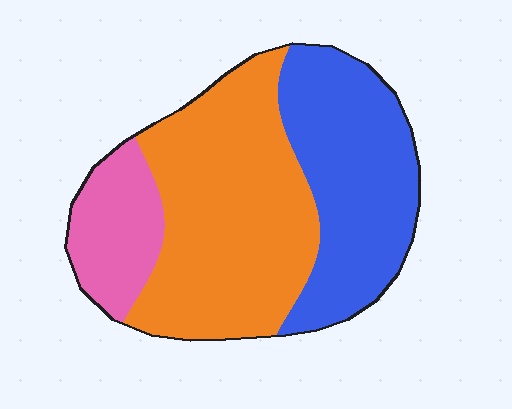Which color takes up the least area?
Pink, at roughly 15%.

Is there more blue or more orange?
Orange.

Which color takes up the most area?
Orange, at roughly 50%.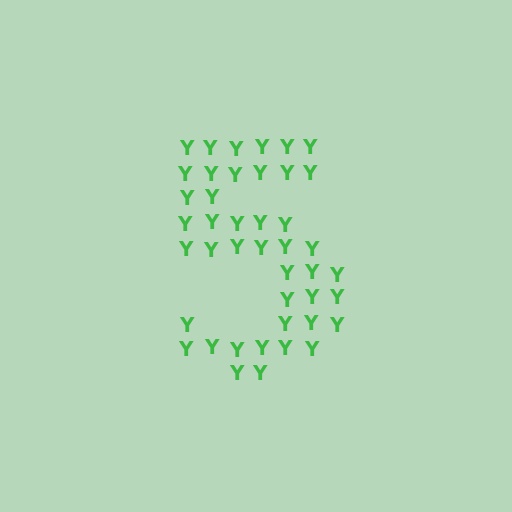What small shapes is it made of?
It is made of small letter Y's.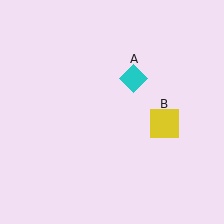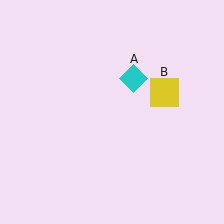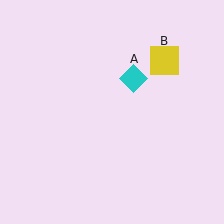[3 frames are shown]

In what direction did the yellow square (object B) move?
The yellow square (object B) moved up.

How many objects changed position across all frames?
1 object changed position: yellow square (object B).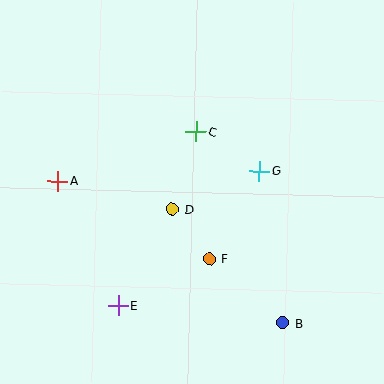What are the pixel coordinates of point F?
Point F is at (210, 259).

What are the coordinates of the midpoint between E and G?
The midpoint between E and G is at (189, 238).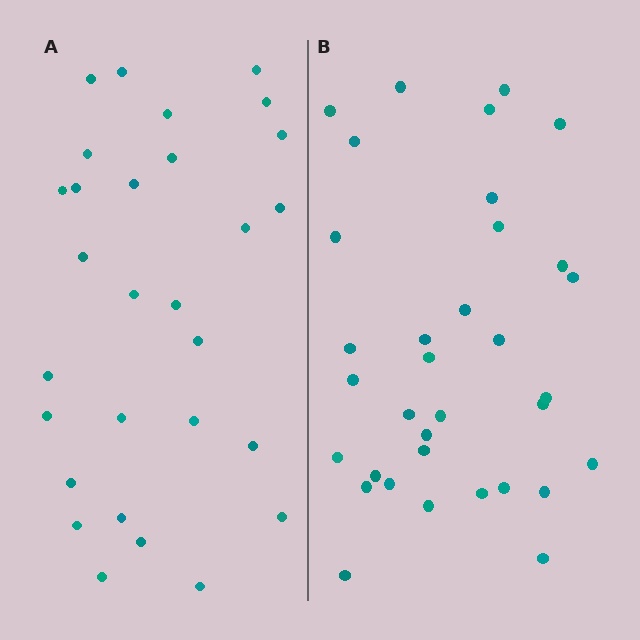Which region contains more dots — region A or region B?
Region B (the right region) has more dots.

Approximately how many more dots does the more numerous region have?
Region B has about 5 more dots than region A.